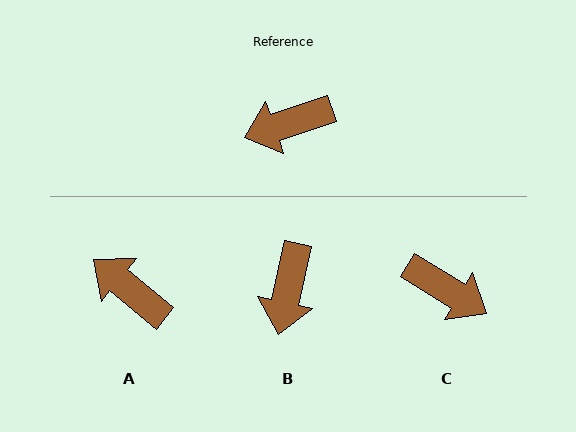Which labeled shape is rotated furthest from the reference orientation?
C, about 130 degrees away.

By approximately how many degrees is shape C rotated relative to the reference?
Approximately 130 degrees counter-clockwise.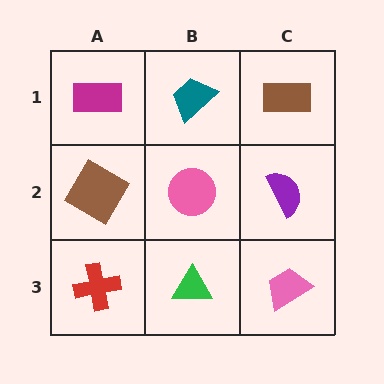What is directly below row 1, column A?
A brown diamond.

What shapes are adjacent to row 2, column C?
A brown rectangle (row 1, column C), a pink trapezoid (row 3, column C), a pink circle (row 2, column B).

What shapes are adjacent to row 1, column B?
A pink circle (row 2, column B), a magenta rectangle (row 1, column A), a brown rectangle (row 1, column C).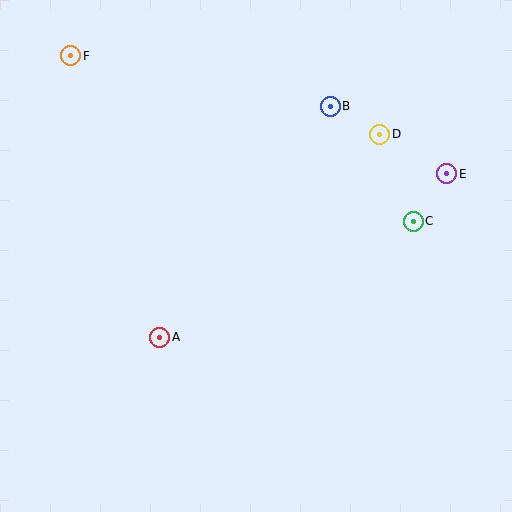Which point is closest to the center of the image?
Point A at (160, 337) is closest to the center.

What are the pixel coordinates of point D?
Point D is at (380, 134).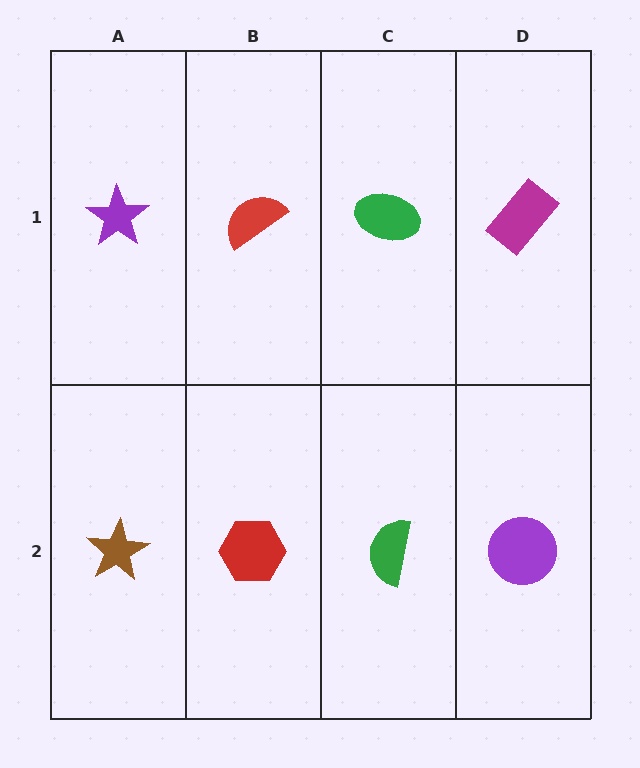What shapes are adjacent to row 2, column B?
A red semicircle (row 1, column B), a brown star (row 2, column A), a green semicircle (row 2, column C).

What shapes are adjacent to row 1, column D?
A purple circle (row 2, column D), a green ellipse (row 1, column C).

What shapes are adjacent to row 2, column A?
A purple star (row 1, column A), a red hexagon (row 2, column B).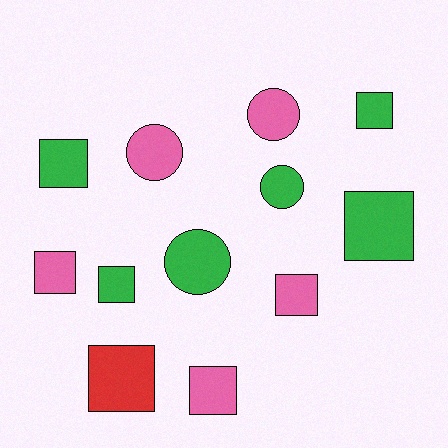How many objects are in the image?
There are 12 objects.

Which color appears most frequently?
Green, with 6 objects.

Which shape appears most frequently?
Square, with 8 objects.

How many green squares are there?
There are 4 green squares.